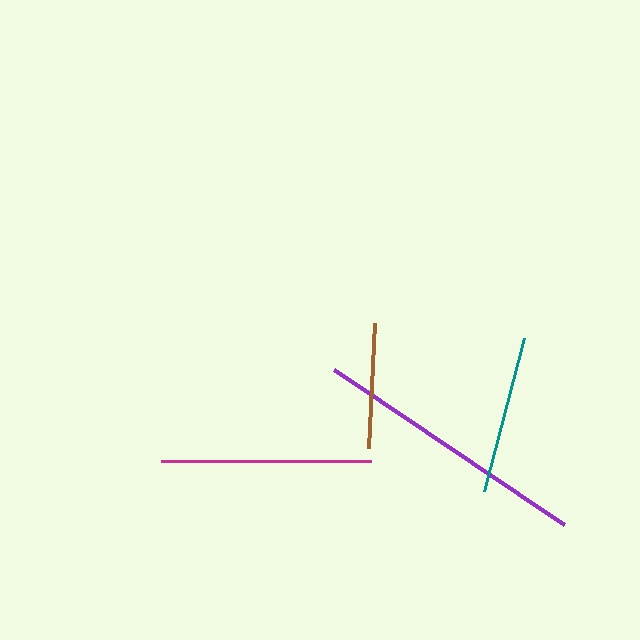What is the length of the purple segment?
The purple segment is approximately 278 pixels long.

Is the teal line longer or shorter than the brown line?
The teal line is longer than the brown line.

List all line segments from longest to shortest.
From longest to shortest: purple, magenta, teal, brown.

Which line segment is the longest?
The purple line is the longest at approximately 278 pixels.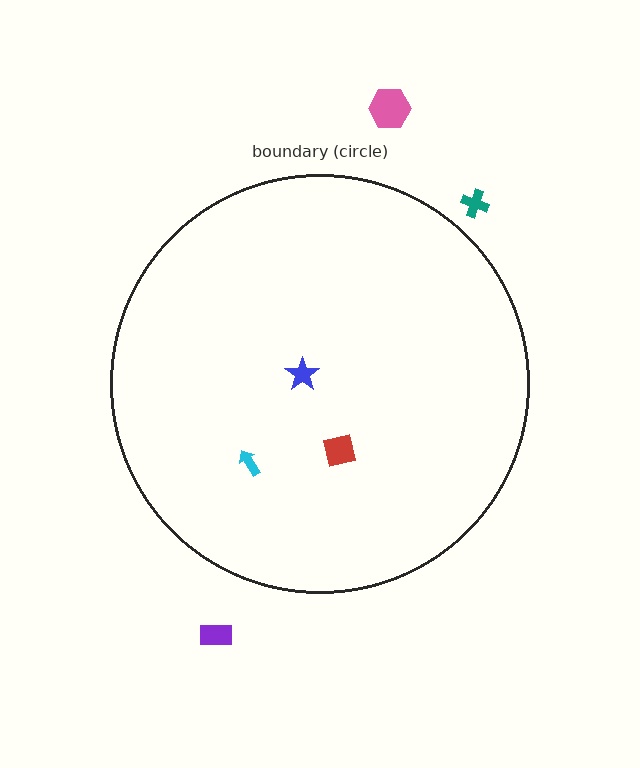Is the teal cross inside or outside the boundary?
Outside.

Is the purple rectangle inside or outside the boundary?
Outside.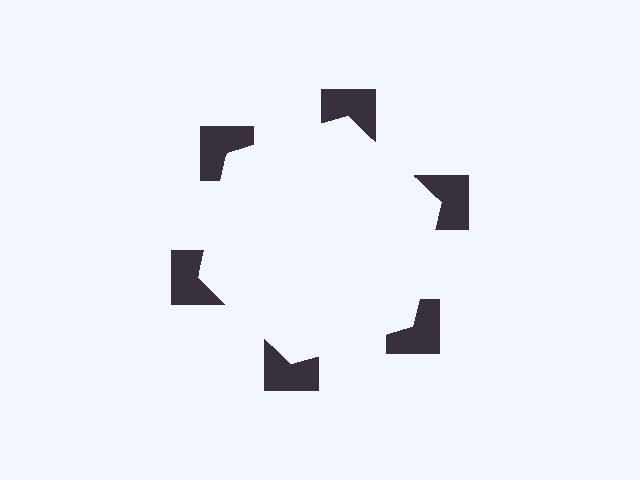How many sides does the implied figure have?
6 sides.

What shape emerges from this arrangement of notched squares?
An illusory hexagon — its edges are inferred from the aligned wedge cuts in the notched squares, not physically drawn.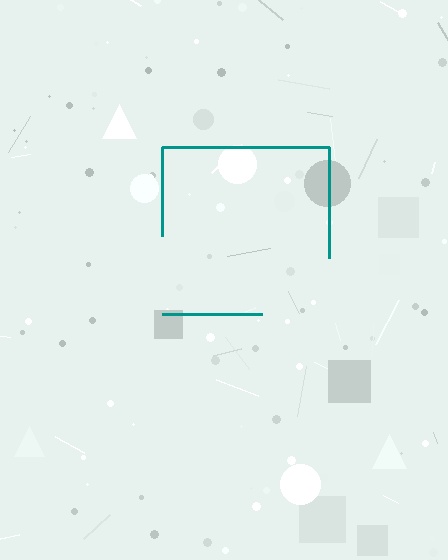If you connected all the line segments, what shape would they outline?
They would outline a square.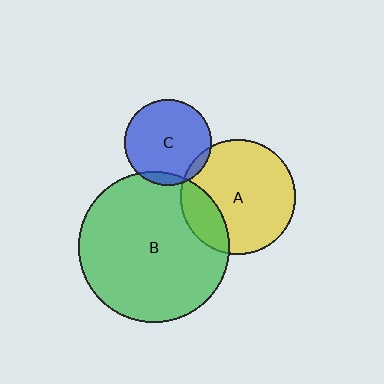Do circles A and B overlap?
Yes.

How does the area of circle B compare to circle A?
Approximately 1.7 times.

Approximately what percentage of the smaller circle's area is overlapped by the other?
Approximately 20%.